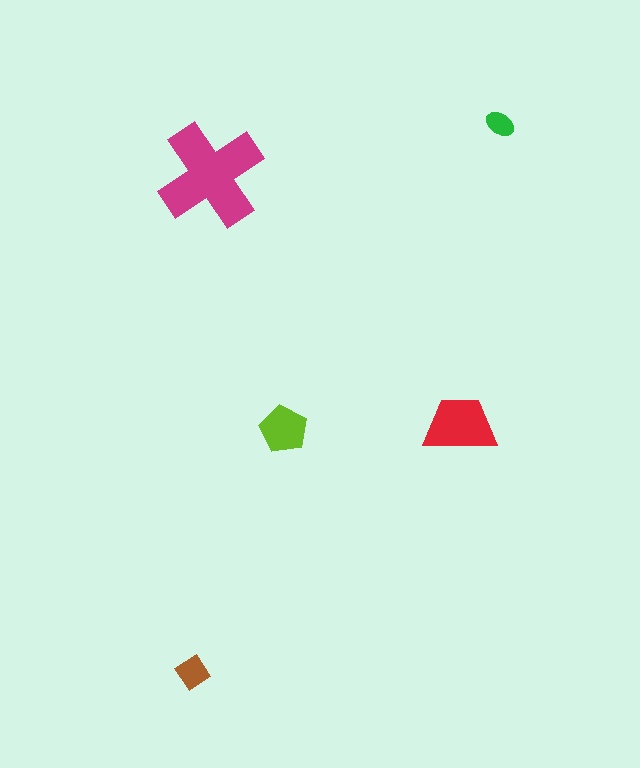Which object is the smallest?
The green ellipse.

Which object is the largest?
The magenta cross.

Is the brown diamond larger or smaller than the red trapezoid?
Smaller.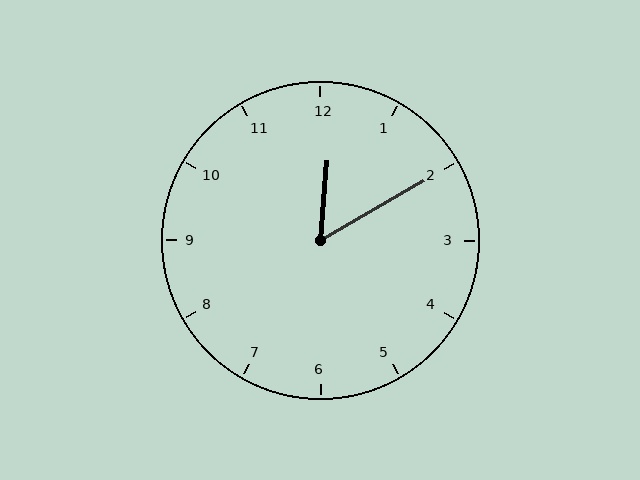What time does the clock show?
12:10.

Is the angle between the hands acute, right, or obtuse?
It is acute.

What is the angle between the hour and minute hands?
Approximately 55 degrees.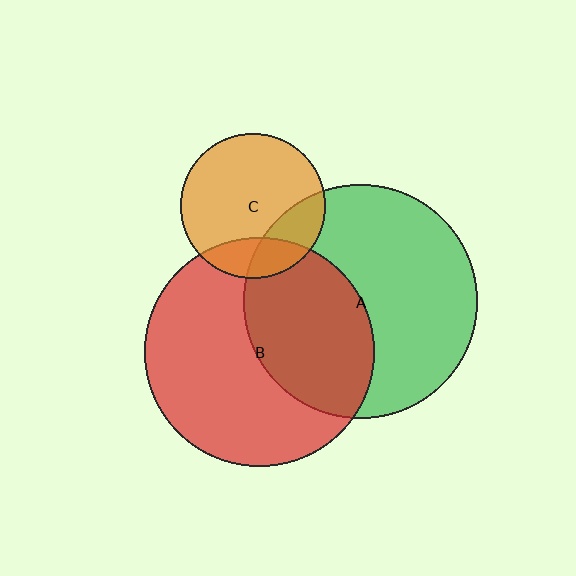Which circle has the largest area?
Circle A (green).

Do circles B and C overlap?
Yes.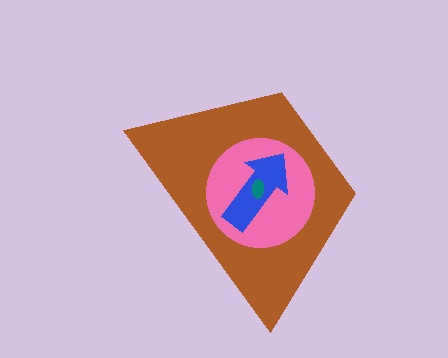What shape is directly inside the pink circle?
The blue arrow.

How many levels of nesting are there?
4.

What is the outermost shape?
The brown trapezoid.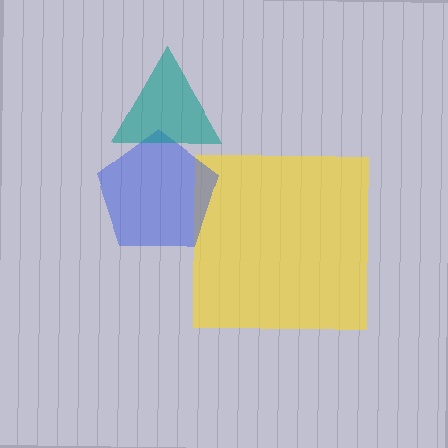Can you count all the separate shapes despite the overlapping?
Yes, there are 3 separate shapes.